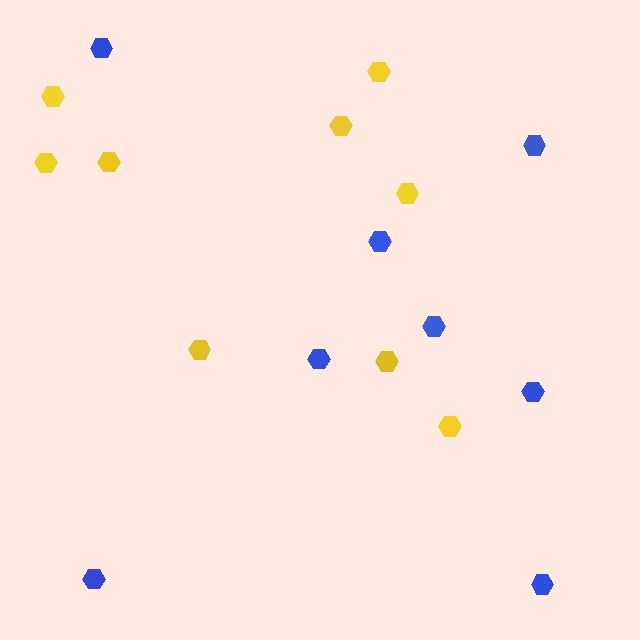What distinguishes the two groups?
There are 2 groups: one group of yellow hexagons (9) and one group of blue hexagons (8).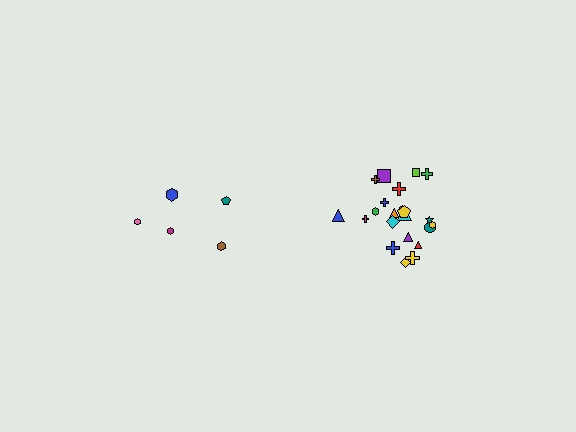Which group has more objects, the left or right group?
The right group.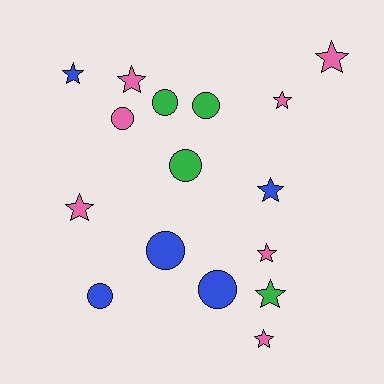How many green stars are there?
There is 1 green star.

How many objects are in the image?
There are 16 objects.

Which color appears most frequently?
Pink, with 7 objects.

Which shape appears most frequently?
Star, with 9 objects.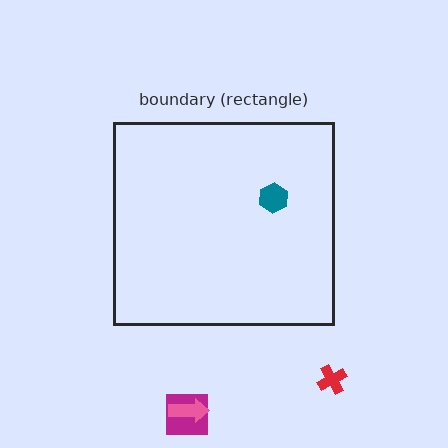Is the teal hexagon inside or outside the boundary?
Inside.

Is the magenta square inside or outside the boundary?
Outside.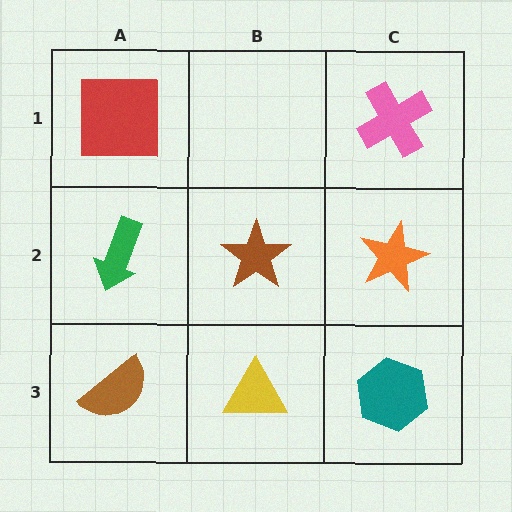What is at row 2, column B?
A brown star.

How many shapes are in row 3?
3 shapes.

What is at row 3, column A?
A brown semicircle.